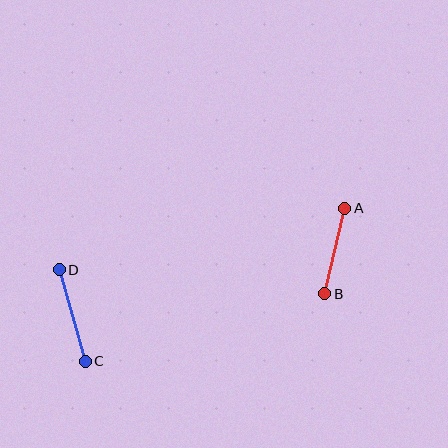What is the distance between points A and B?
The distance is approximately 88 pixels.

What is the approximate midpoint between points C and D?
The midpoint is at approximately (72, 316) pixels.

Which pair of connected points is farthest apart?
Points C and D are farthest apart.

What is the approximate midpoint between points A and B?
The midpoint is at approximately (335, 251) pixels.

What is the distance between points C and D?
The distance is approximately 95 pixels.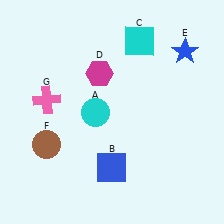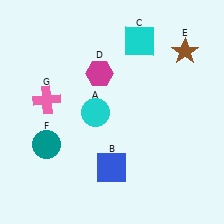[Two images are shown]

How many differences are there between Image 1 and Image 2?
There are 2 differences between the two images.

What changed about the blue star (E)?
In Image 1, E is blue. In Image 2, it changed to brown.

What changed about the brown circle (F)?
In Image 1, F is brown. In Image 2, it changed to teal.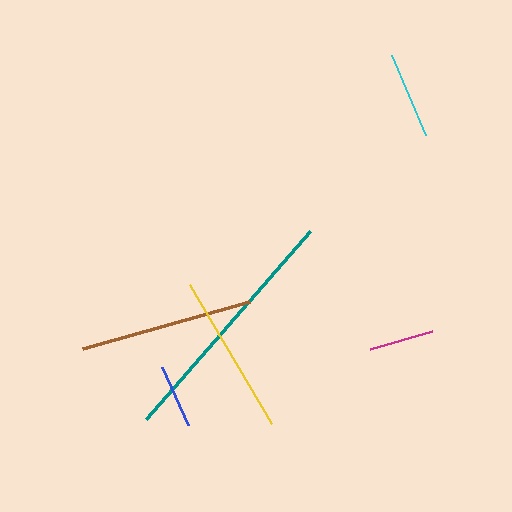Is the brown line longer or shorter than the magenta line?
The brown line is longer than the magenta line.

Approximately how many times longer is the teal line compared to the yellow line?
The teal line is approximately 1.5 times the length of the yellow line.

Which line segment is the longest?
The teal line is the longest at approximately 249 pixels.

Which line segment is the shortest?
The blue line is the shortest at approximately 64 pixels.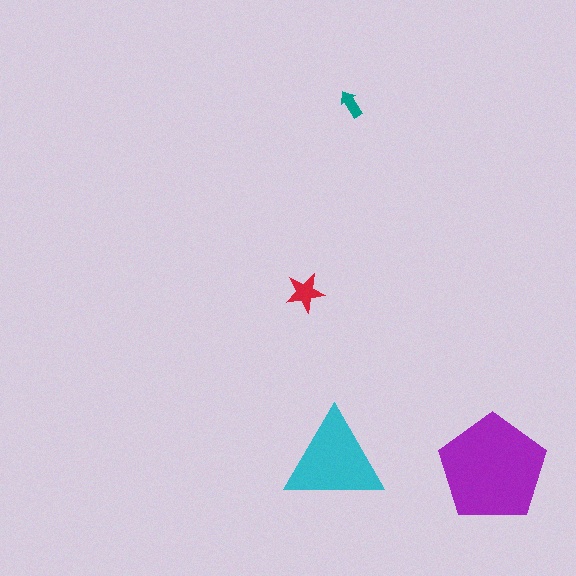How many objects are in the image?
There are 4 objects in the image.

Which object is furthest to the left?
The red star is leftmost.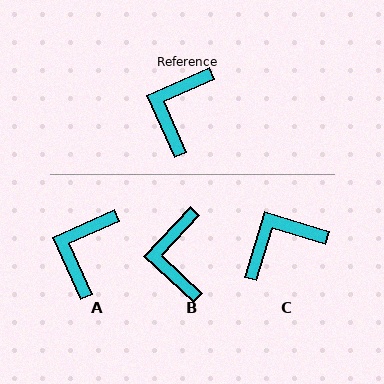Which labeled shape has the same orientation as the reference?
A.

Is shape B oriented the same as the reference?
No, it is off by about 23 degrees.